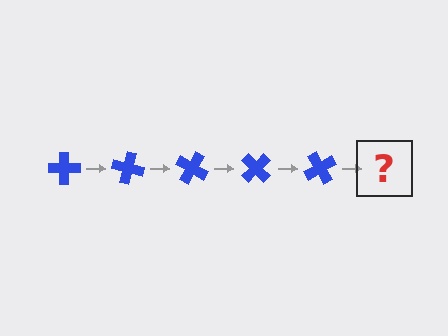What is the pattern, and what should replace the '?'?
The pattern is that the cross rotates 15 degrees each step. The '?' should be a blue cross rotated 75 degrees.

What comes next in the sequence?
The next element should be a blue cross rotated 75 degrees.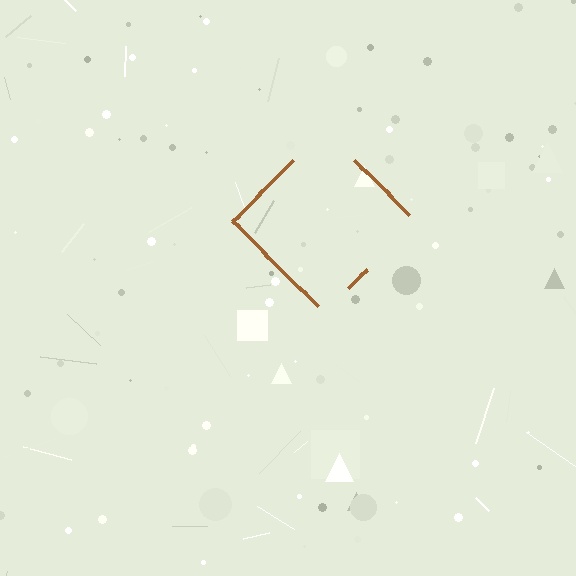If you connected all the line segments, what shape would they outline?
They would outline a diamond.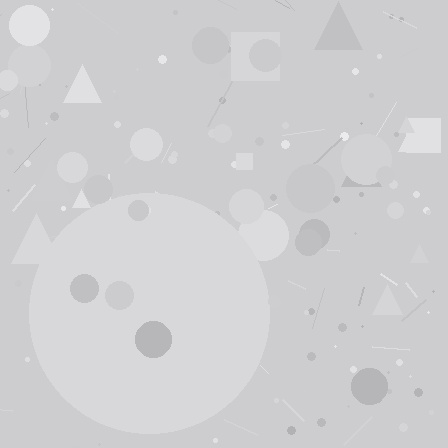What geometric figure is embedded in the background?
A circle is embedded in the background.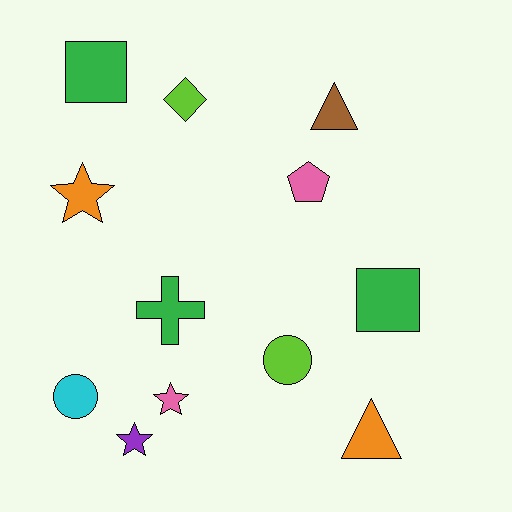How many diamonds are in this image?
There is 1 diamond.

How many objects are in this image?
There are 12 objects.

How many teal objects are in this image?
There are no teal objects.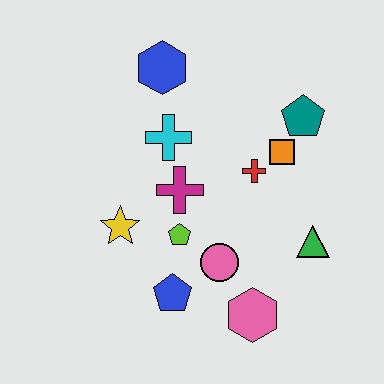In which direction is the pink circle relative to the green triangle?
The pink circle is to the left of the green triangle.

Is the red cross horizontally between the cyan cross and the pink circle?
No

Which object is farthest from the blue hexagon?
The pink hexagon is farthest from the blue hexagon.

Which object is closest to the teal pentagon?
The orange square is closest to the teal pentagon.